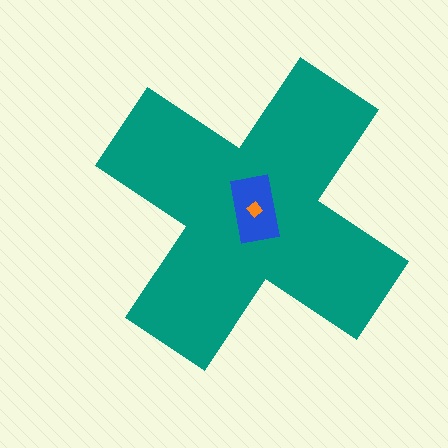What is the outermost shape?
The teal cross.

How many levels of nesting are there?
3.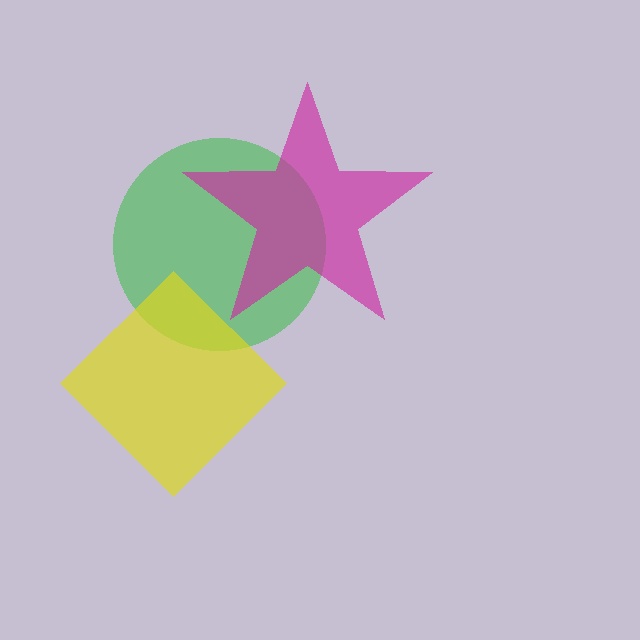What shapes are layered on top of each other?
The layered shapes are: a green circle, a yellow diamond, a magenta star.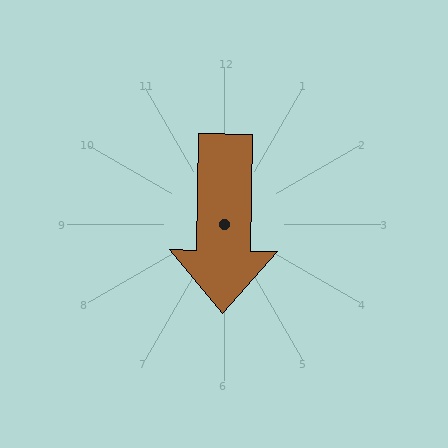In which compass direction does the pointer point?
South.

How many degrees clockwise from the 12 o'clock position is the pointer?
Approximately 181 degrees.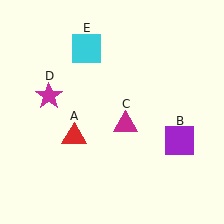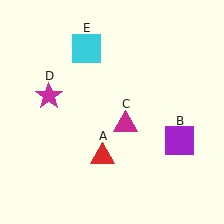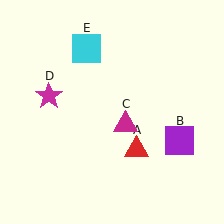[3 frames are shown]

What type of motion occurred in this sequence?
The red triangle (object A) rotated counterclockwise around the center of the scene.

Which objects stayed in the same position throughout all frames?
Purple square (object B) and magenta triangle (object C) and magenta star (object D) and cyan square (object E) remained stationary.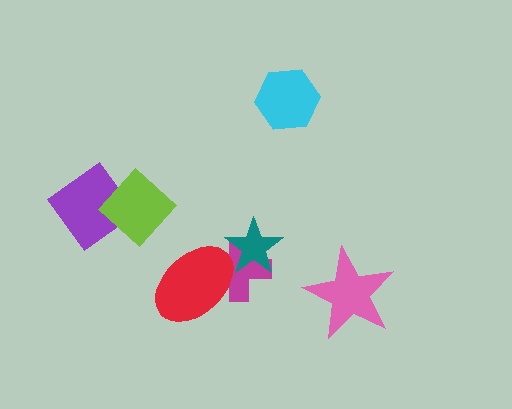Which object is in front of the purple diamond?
The lime diamond is in front of the purple diamond.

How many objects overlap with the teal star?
1 object overlaps with the teal star.